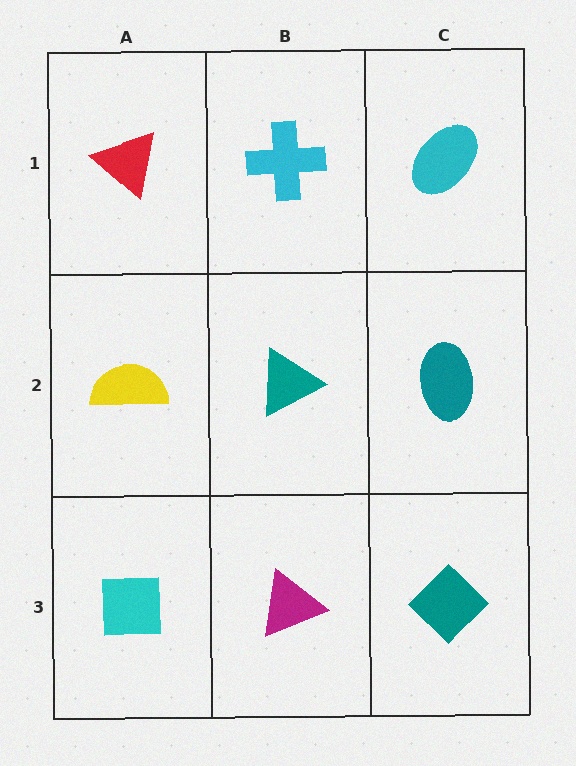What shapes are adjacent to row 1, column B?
A teal triangle (row 2, column B), a red triangle (row 1, column A), a cyan ellipse (row 1, column C).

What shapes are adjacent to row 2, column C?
A cyan ellipse (row 1, column C), a teal diamond (row 3, column C), a teal triangle (row 2, column B).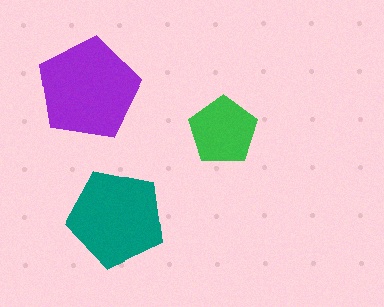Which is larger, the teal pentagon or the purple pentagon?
The purple one.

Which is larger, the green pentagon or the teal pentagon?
The teal one.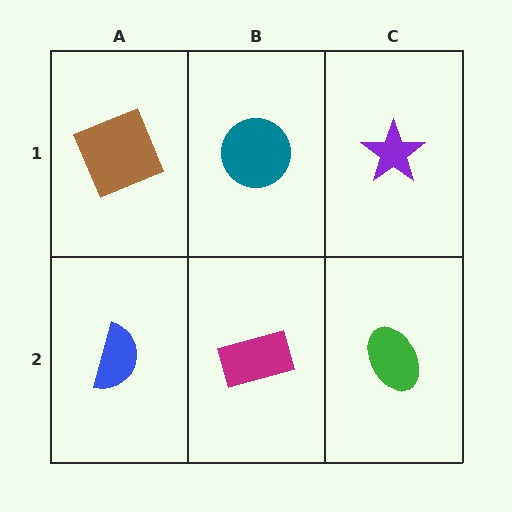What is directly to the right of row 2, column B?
A green ellipse.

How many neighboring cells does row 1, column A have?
2.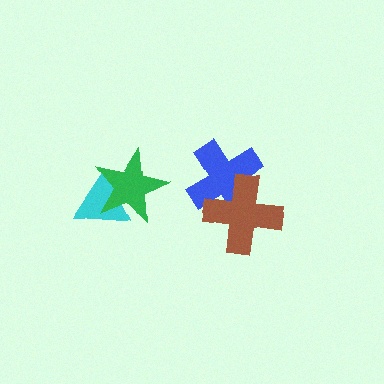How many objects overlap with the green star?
1 object overlaps with the green star.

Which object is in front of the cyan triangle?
The green star is in front of the cyan triangle.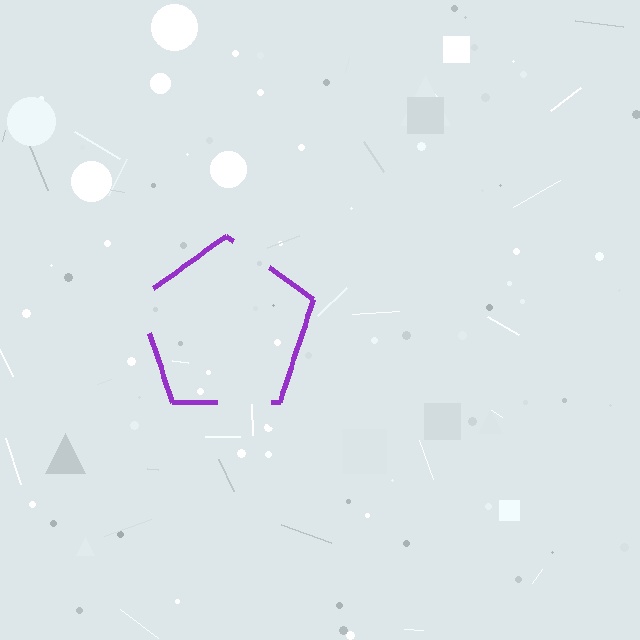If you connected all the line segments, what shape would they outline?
They would outline a pentagon.